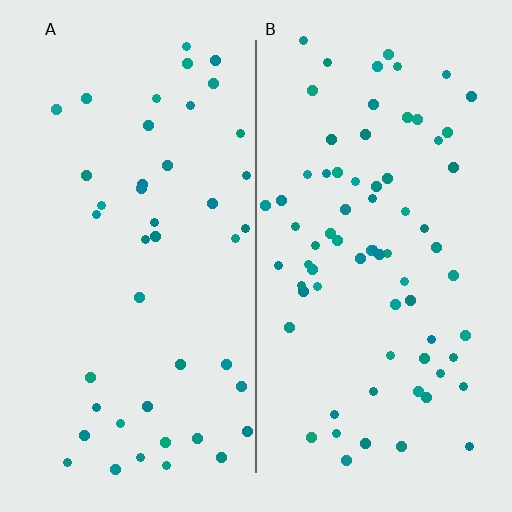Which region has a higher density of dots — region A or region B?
B (the right).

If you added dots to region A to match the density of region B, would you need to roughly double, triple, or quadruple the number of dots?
Approximately double.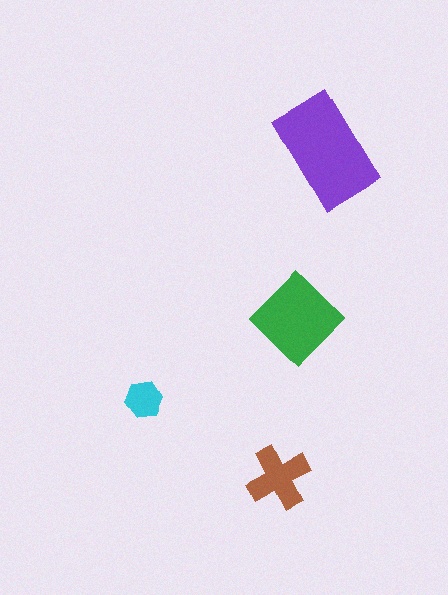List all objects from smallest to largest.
The cyan hexagon, the brown cross, the green diamond, the purple rectangle.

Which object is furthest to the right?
The purple rectangle is rightmost.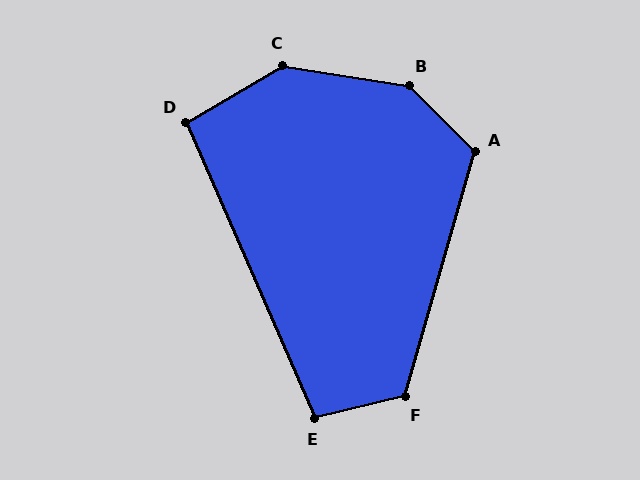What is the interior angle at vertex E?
Approximately 100 degrees (obtuse).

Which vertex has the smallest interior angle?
D, at approximately 97 degrees.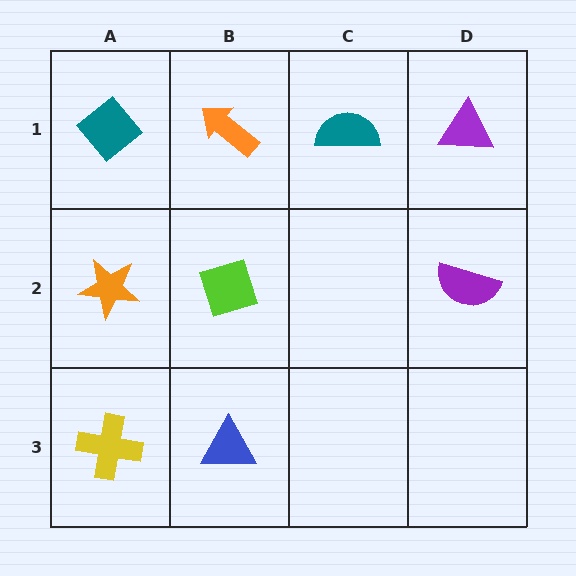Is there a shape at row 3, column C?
No, that cell is empty.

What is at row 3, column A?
A yellow cross.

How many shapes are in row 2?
3 shapes.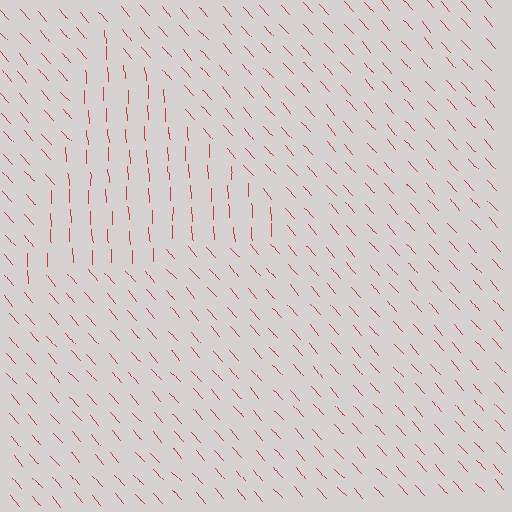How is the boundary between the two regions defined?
The boundary is defined purely by a change in line orientation (approximately 38 degrees difference). All lines are the same color and thickness.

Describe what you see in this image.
The image is filled with small red line segments. A triangle region in the image has lines oriented differently from the surrounding lines, creating a visible texture boundary.